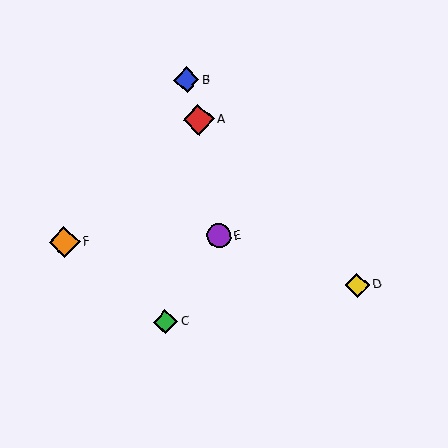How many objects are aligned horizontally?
2 objects (E, F) are aligned horizontally.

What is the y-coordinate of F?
Object F is at y≈242.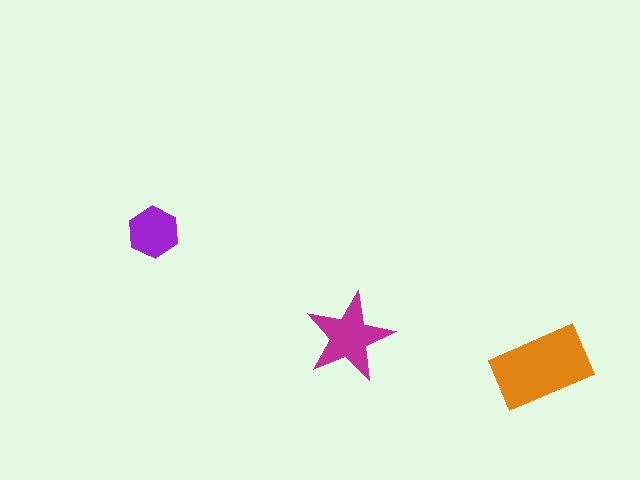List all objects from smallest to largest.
The purple hexagon, the magenta star, the orange rectangle.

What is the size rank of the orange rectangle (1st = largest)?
1st.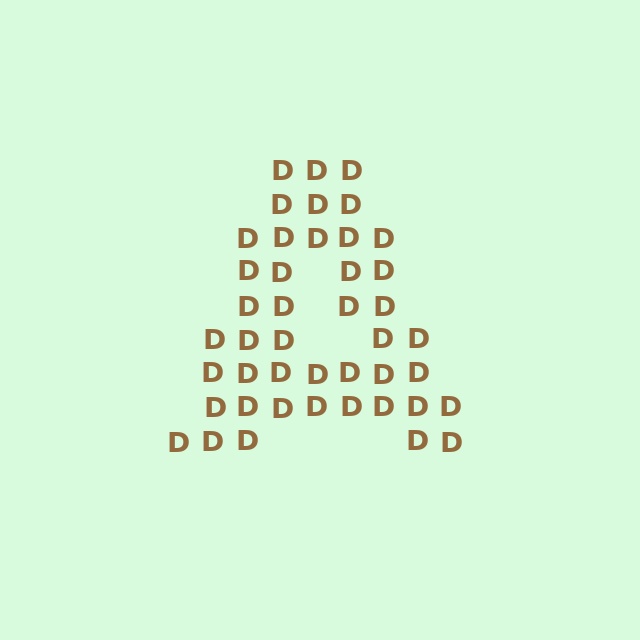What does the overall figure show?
The overall figure shows the letter A.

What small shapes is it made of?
It is made of small letter D's.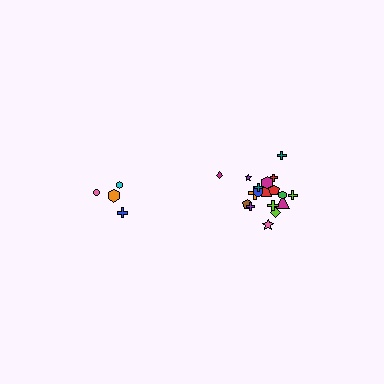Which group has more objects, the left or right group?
The right group.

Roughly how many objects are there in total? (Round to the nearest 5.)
Roughly 20 objects in total.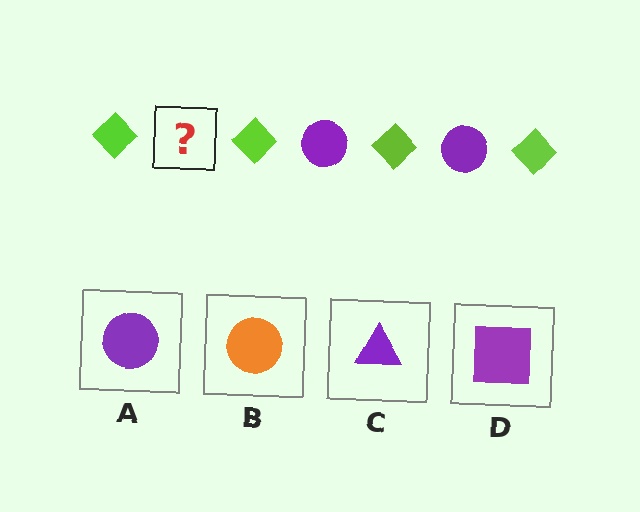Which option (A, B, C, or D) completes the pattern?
A.